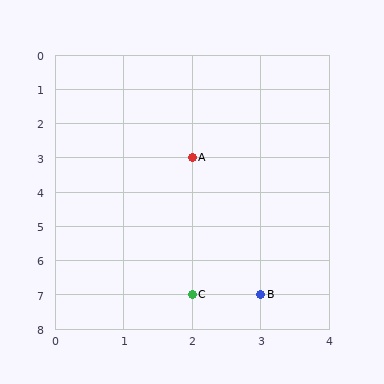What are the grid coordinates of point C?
Point C is at grid coordinates (2, 7).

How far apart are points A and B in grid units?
Points A and B are 1 column and 4 rows apart (about 4.1 grid units diagonally).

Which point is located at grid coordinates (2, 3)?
Point A is at (2, 3).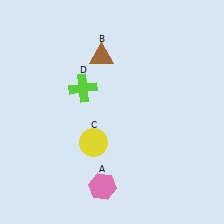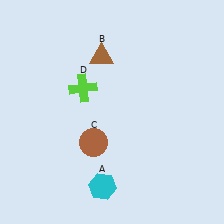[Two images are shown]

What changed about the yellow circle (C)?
In Image 1, C is yellow. In Image 2, it changed to brown.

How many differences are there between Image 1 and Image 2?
There are 2 differences between the two images.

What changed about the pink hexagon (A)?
In Image 1, A is pink. In Image 2, it changed to cyan.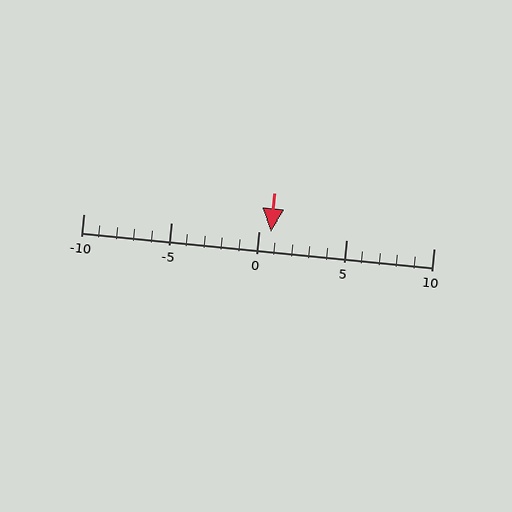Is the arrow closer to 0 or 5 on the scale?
The arrow is closer to 0.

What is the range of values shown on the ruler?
The ruler shows values from -10 to 10.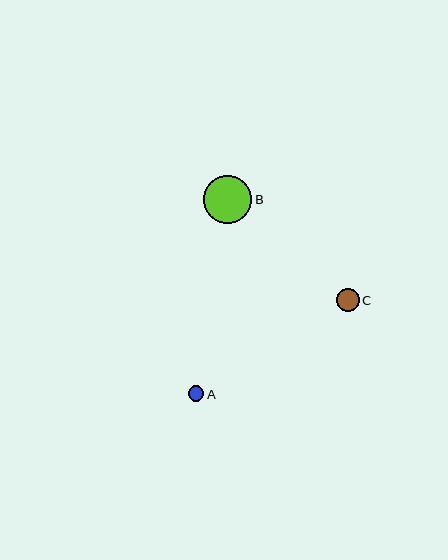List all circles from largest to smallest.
From largest to smallest: B, C, A.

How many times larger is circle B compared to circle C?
Circle B is approximately 2.2 times the size of circle C.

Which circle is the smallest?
Circle A is the smallest with a size of approximately 15 pixels.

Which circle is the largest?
Circle B is the largest with a size of approximately 48 pixels.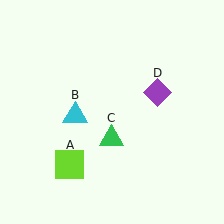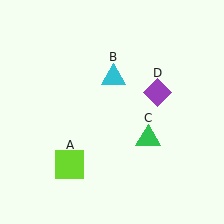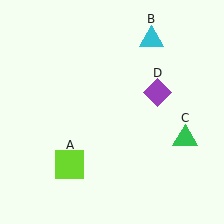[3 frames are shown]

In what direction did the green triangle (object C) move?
The green triangle (object C) moved right.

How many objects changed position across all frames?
2 objects changed position: cyan triangle (object B), green triangle (object C).